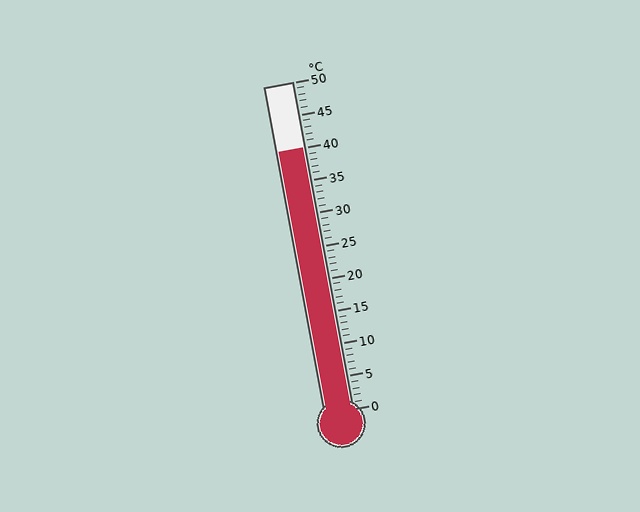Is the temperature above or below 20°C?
The temperature is above 20°C.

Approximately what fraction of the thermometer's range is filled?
The thermometer is filled to approximately 80% of its range.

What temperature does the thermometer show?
The thermometer shows approximately 40°C.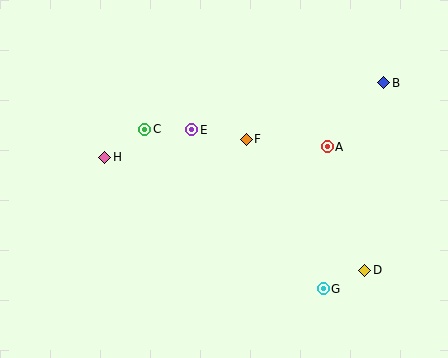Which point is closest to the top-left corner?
Point H is closest to the top-left corner.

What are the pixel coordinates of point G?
Point G is at (323, 289).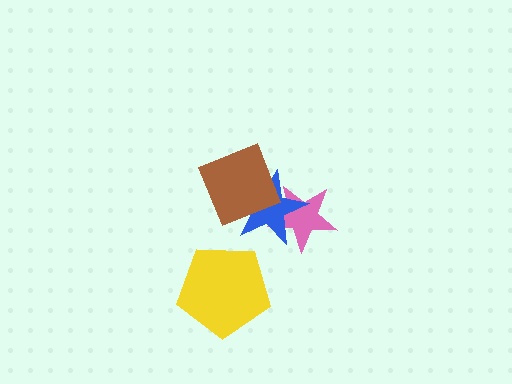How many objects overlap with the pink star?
1 object overlaps with the pink star.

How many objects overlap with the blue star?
2 objects overlap with the blue star.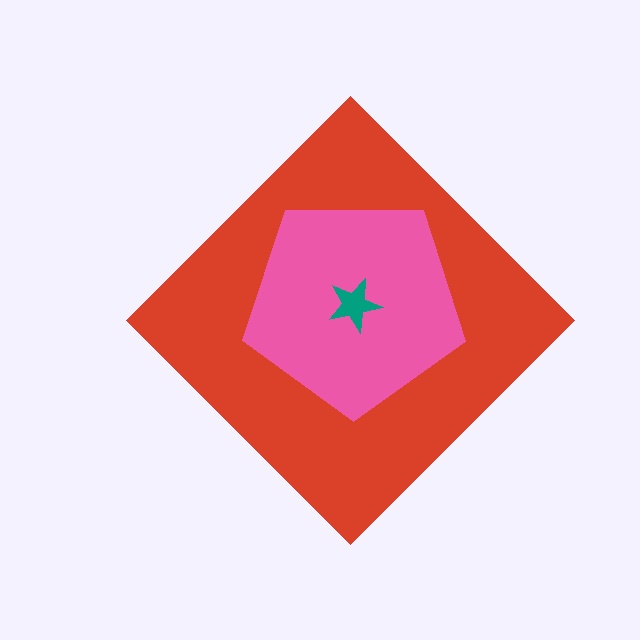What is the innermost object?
The teal star.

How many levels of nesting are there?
3.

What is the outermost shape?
The red diamond.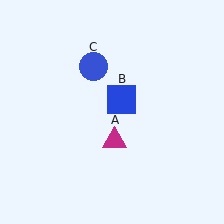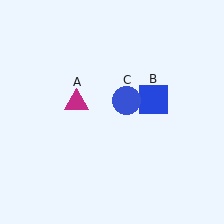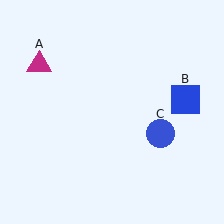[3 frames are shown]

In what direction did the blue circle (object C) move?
The blue circle (object C) moved down and to the right.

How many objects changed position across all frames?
3 objects changed position: magenta triangle (object A), blue square (object B), blue circle (object C).